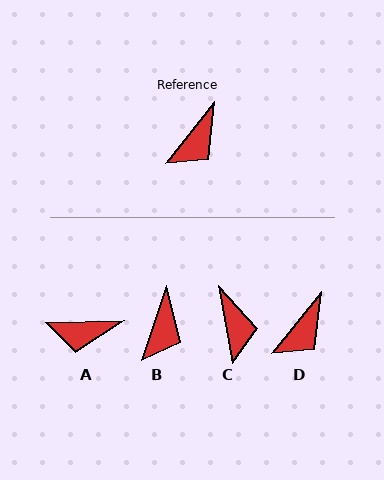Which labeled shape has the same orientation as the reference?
D.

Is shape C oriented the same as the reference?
No, it is off by about 49 degrees.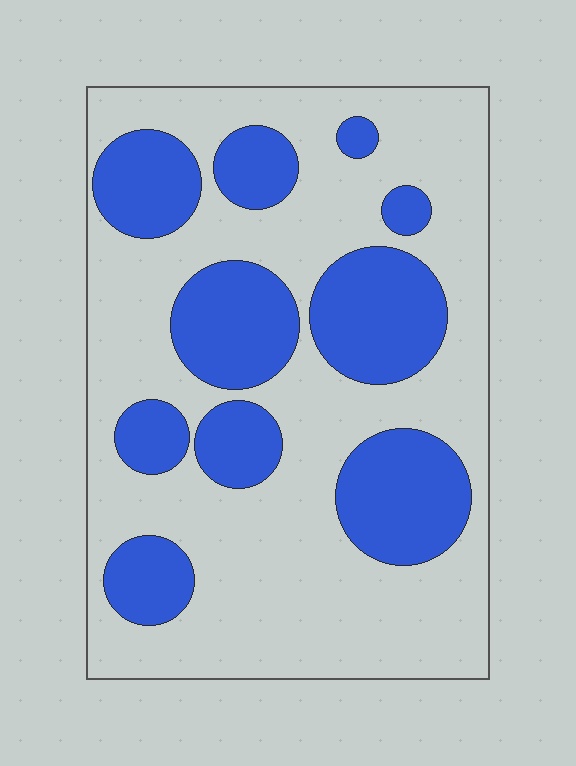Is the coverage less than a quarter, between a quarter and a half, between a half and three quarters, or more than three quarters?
Between a quarter and a half.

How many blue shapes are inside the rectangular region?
10.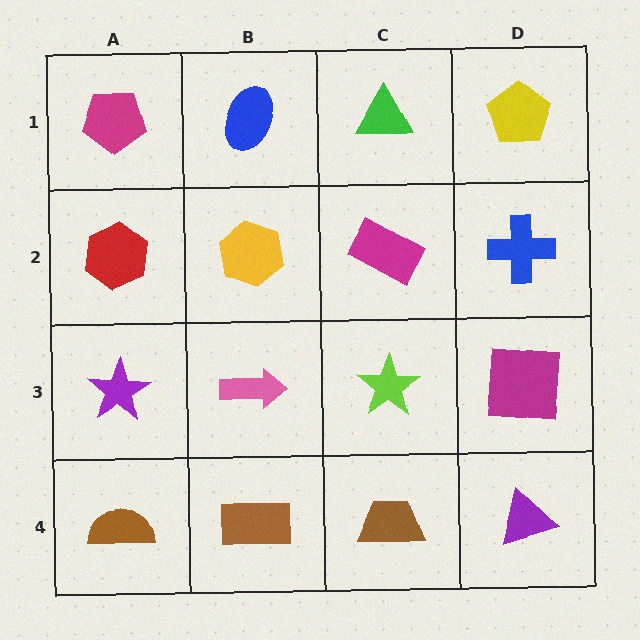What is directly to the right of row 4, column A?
A brown rectangle.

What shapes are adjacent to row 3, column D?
A blue cross (row 2, column D), a purple triangle (row 4, column D), a lime star (row 3, column C).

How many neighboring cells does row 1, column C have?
3.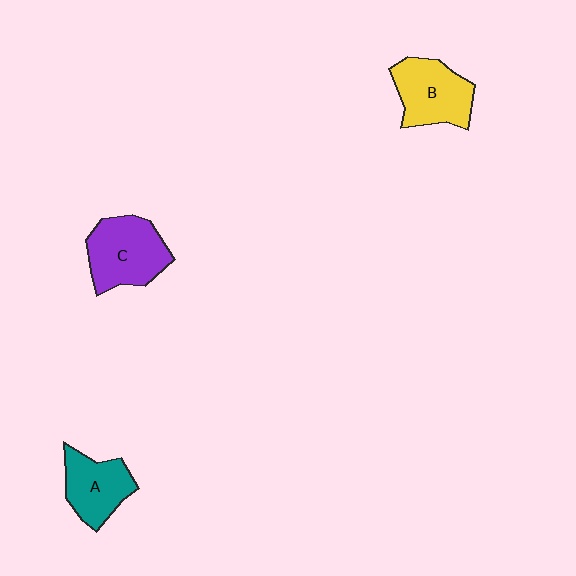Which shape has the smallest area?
Shape A (teal).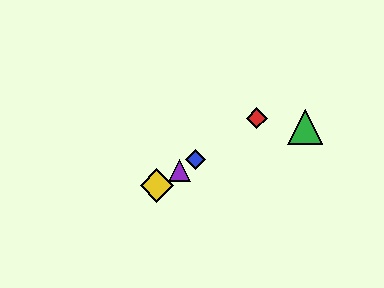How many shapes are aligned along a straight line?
4 shapes (the red diamond, the blue diamond, the yellow diamond, the purple triangle) are aligned along a straight line.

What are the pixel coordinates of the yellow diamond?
The yellow diamond is at (157, 186).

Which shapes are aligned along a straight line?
The red diamond, the blue diamond, the yellow diamond, the purple triangle are aligned along a straight line.